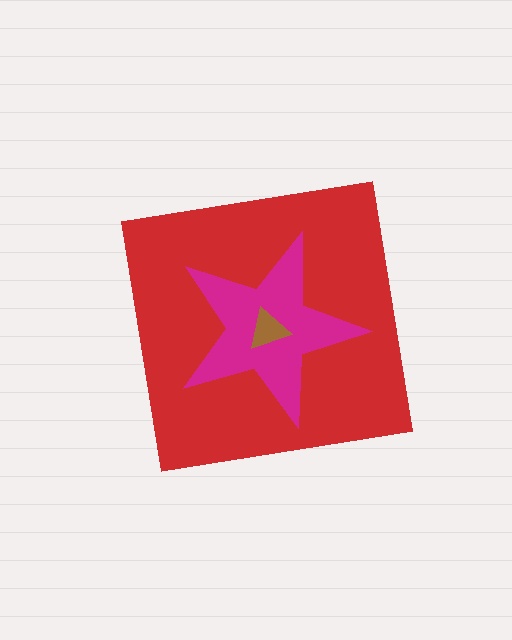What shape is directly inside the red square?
The magenta star.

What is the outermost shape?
The red square.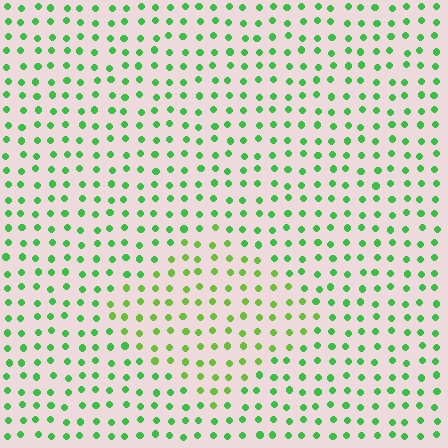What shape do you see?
I see a diamond.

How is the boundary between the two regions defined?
The boundary is defined purely by a slight shift in hue (about 27 degrees). Spacing, size, and orientation are identical on both sides.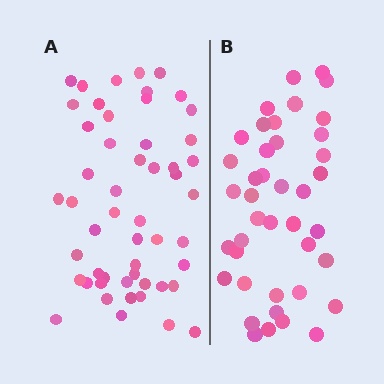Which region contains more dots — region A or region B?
Region A (the left region) has more dots.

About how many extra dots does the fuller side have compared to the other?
Region A has roughly 12 or so more dots than region B.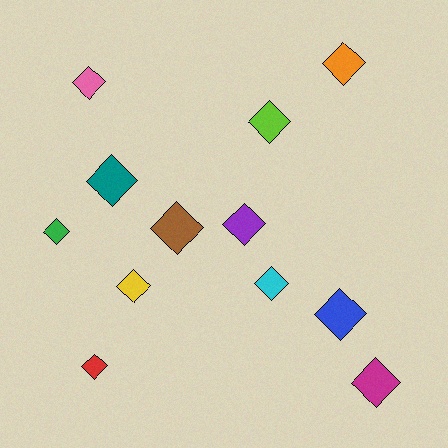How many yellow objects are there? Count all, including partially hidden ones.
There is 1 yellow object.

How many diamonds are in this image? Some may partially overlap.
There are 12 diamonds.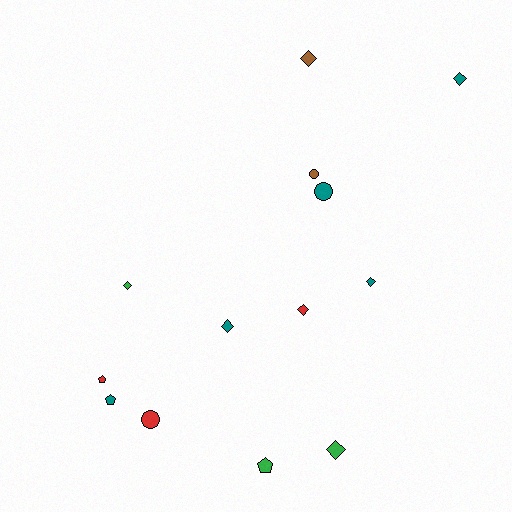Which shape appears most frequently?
Diamond, with 7 objects.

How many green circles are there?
There are no green circles.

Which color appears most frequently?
Teal, with 5 objects.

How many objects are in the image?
There are 13 objects.